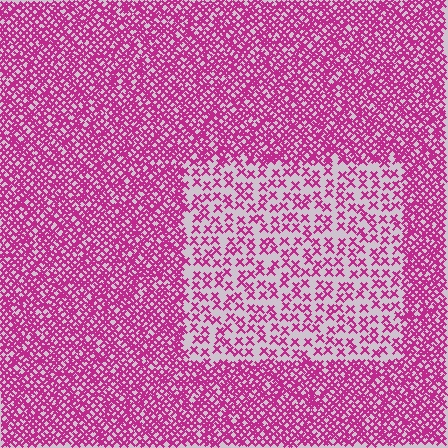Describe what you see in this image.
The image contains small magenta elements arranged at two different densities. A rectangle-shaped region is visible where the elements are less densely packed than the surrounding area.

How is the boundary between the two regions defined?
The boundary is defined by a change in element density (approximately 2.5x ratio). All elements are the same color, size, and shape.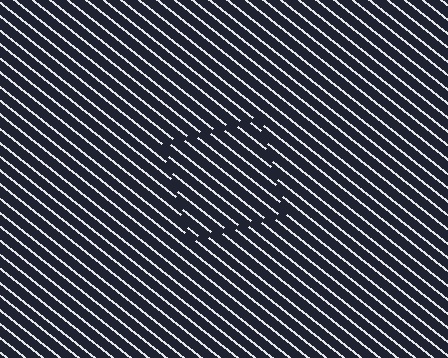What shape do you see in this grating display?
An illusory square. The interior of the shape contains the same grating, shifted by half a period — the contour is defined by the phase discontinuity where line-ends from the inner and outer gratings abut.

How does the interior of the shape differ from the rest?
The interior of the shape contains the same grating, shifted by half a period — the contour is defined by the phase discontinuity where line-ends from the inner and outer gratings abut.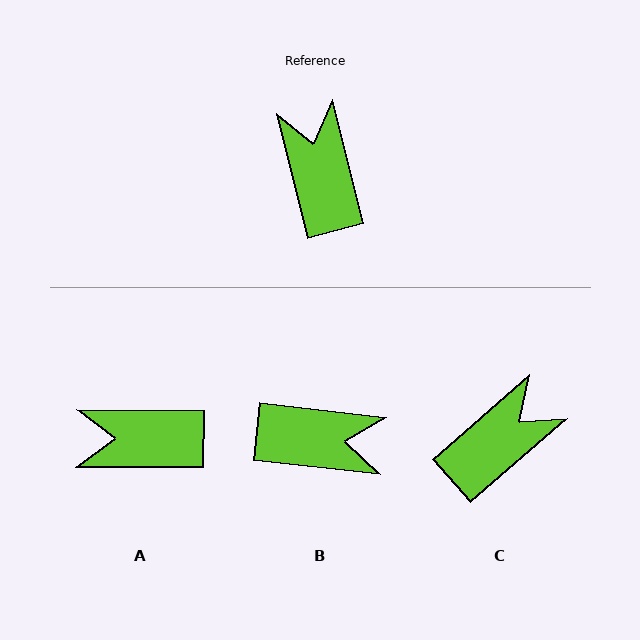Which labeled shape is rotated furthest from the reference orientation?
B, about 111 degrees away.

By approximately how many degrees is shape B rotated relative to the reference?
Approximately 111 degrees clockwise.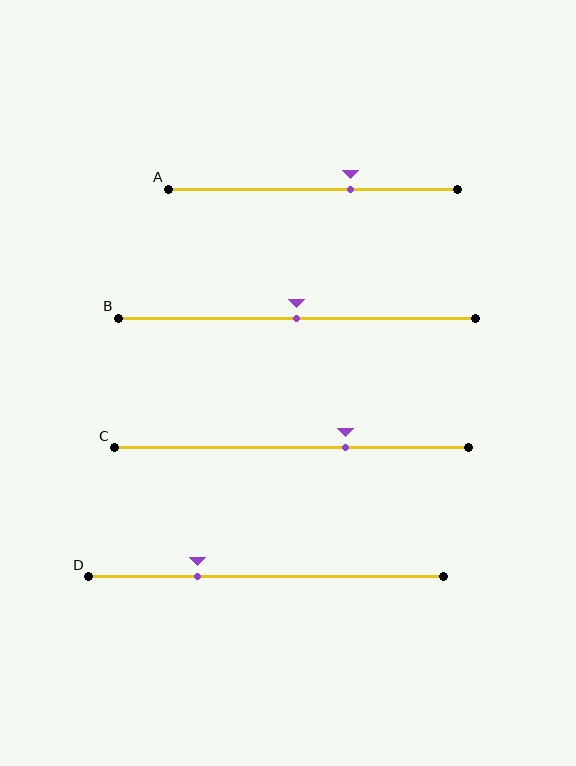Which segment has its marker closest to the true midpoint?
Segment B has its marker closest to the true midpoint.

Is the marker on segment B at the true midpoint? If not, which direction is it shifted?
Yes, the marker on segment B is at the true midpoint.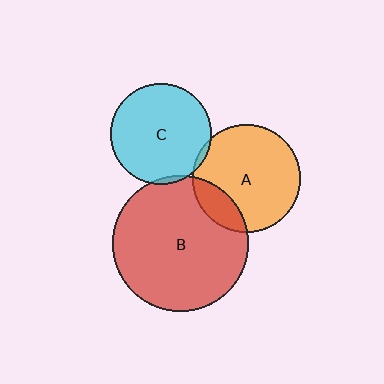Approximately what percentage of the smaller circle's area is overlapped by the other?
Approximately 20%.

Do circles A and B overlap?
Yes.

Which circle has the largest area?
Circle B (red).